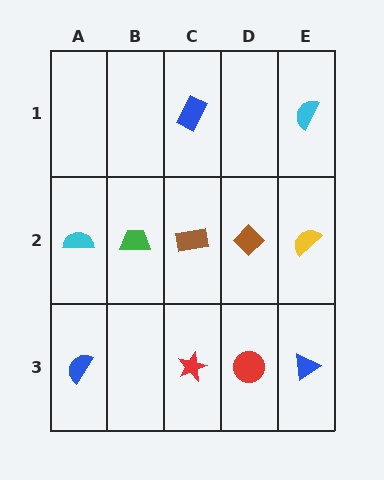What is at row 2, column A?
A cyan semicircle.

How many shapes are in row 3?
4 shapes.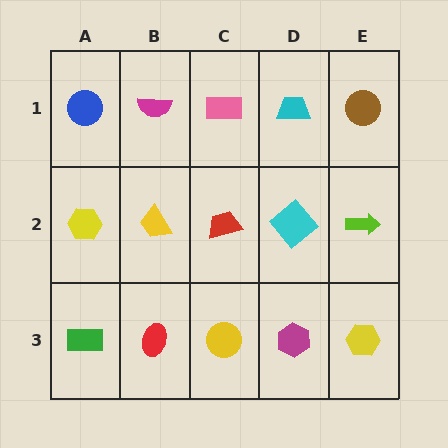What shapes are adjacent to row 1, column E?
A lime arrow (row 2, column E), a cyan trapezoid (row 1, column D).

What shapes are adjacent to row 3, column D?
A cyan diamond (row 2, column D), a yellow circle (row 3, column C), a yellow hexagon (row 3, column E).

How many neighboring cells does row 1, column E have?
2.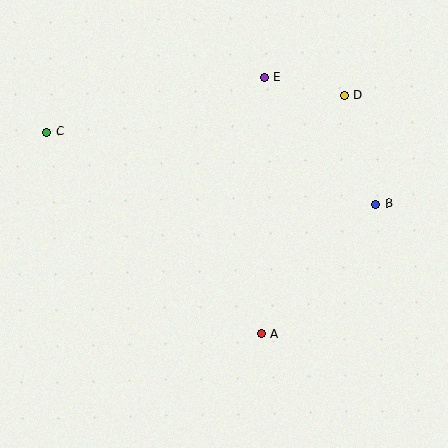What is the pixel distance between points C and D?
The distance between C and D is 300 pixels.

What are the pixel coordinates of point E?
Point E is at (264, 77).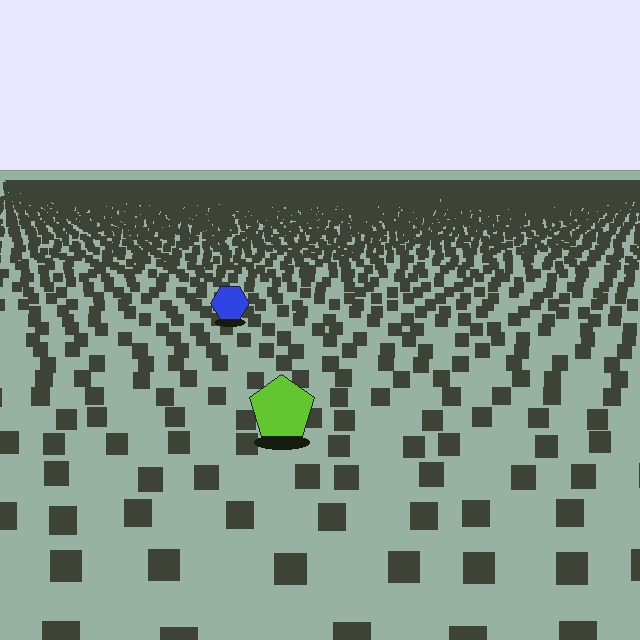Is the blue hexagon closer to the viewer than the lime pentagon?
No. The lime pentagon is closer — you can tell from the texture gradient: the ground texture is coarser near it.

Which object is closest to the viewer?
The lime pentagon is closest. The texture marks near it are larger and more spread out.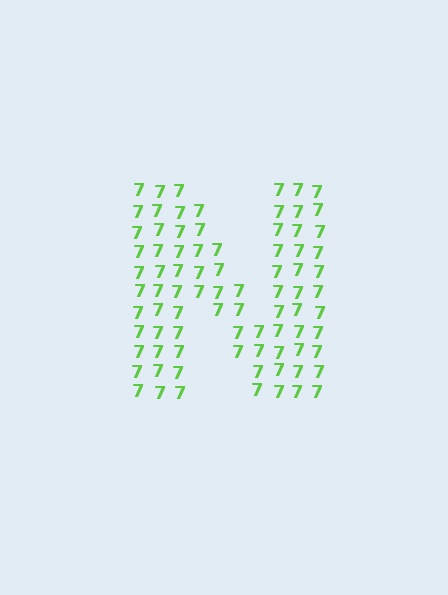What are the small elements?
The small elements are digit 7's.